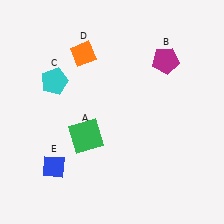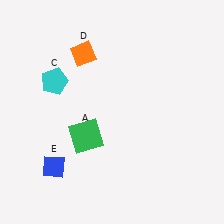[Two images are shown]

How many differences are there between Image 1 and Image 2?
There is 1 difference between the two images.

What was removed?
The magenta pentagon (B) was removed in Image 2.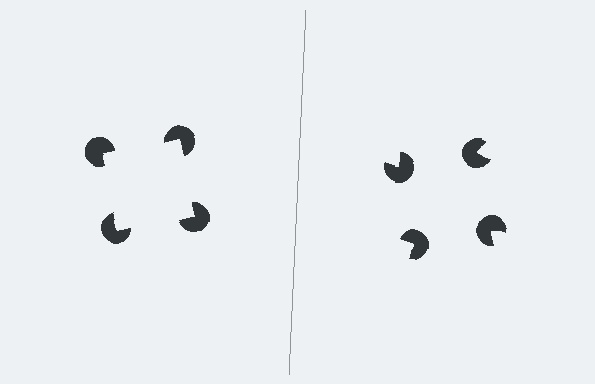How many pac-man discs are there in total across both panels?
8 — 4 on each side.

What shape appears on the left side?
An illusory square.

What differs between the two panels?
The pac-man discs are positioned identically on both sides; only the wedge orientations differ. On the left they align to a square; on the right they are misaligned.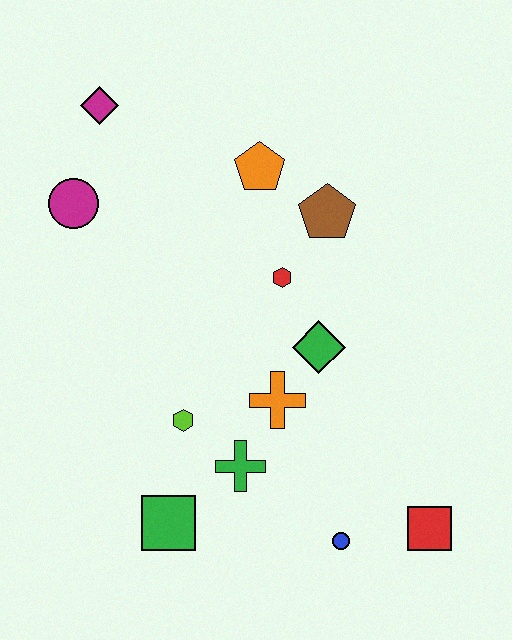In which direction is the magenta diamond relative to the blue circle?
The magenta diamond is above the blue circle.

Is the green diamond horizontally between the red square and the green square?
Yes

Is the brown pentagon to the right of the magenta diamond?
Yes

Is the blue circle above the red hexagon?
No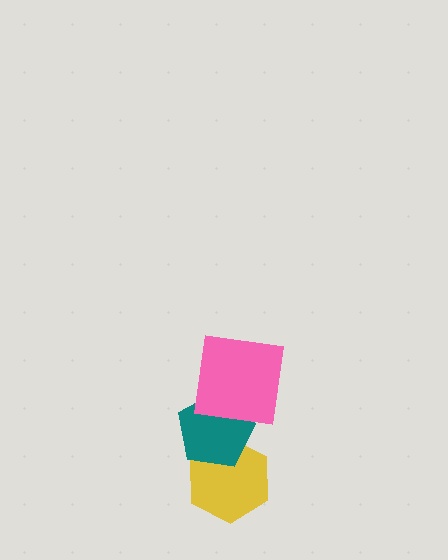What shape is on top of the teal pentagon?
The pink square is on top of the teal pentagon.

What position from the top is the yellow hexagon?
The yellow hexagon is 3rd from the top.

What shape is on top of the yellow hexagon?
The teal pentagon is on top of the yellow hexagon.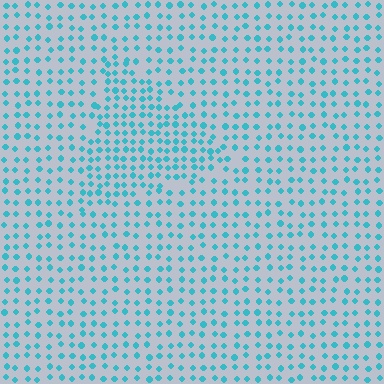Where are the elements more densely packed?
The elements are more densely packed inside the triangle boundary.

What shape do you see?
I see a triangle.